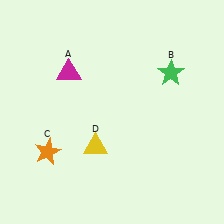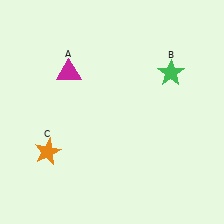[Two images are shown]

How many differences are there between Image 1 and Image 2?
There is 1 difference between the two images.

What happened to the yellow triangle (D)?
The yellow triangle (D) was removed in Image 2. It was in the bottom-left area of Image 1.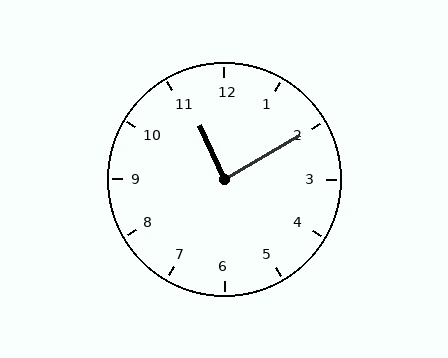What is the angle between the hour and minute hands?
Approximately 85 degrees.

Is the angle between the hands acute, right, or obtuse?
It is right.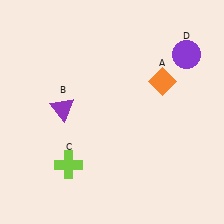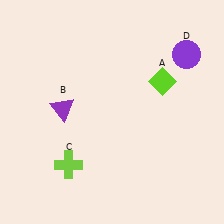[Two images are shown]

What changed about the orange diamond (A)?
In Image 1, A is orange. In Image 2, it changed to lime.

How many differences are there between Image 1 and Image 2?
There is 1 difference between the two images.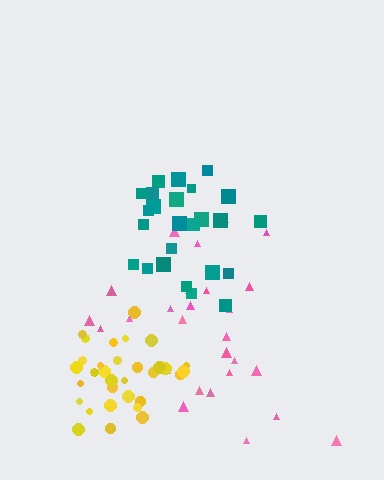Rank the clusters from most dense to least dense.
yellow, teal, pink.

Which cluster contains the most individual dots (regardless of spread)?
Yellow (32).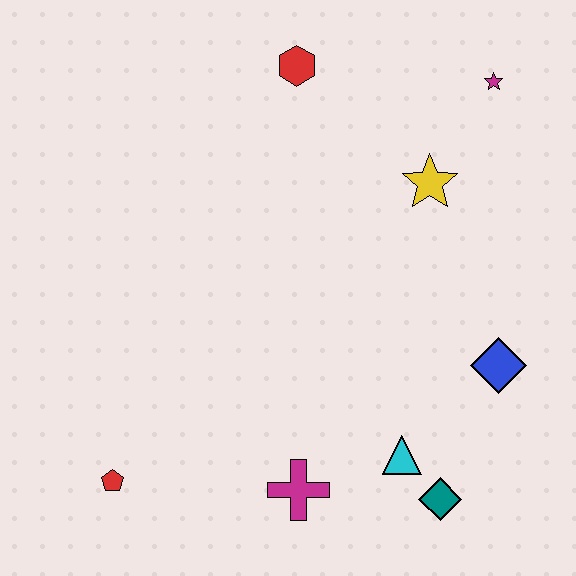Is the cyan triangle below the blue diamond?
Yes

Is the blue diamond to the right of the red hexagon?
Yes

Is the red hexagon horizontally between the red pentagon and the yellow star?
Yes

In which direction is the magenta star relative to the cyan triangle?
The magenta star is above the cyan triangle.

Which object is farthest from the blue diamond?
The red pentagon is farthest from the blue diamond.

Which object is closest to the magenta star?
The yellow star is closest to the magenta star.